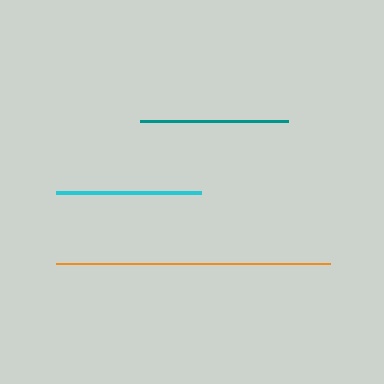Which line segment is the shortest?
The cyan line is the shortest at approximately 144 pixels.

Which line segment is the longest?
The orange line is the longest at approximately 274 pixels.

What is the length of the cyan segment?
The cyan segment is approximately 144 pixels long.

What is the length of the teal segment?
The teal segment is approximately 148 pixels long.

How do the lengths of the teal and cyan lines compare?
The teal and cyan lines are approximately the same length.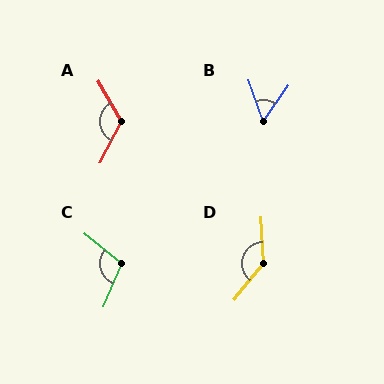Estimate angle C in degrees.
Approximately 106 degrees.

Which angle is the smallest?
B, at approximately 54 degrees.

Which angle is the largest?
D, at approximately 139 degrees.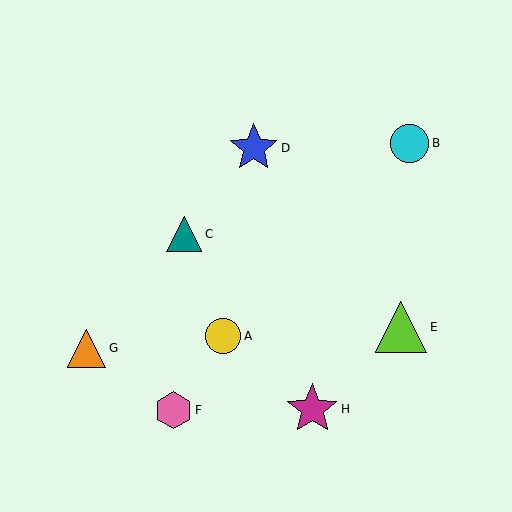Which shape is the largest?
The lime triangle (labeled E) is the largest.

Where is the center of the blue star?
The center of the blue star is at (254, 148).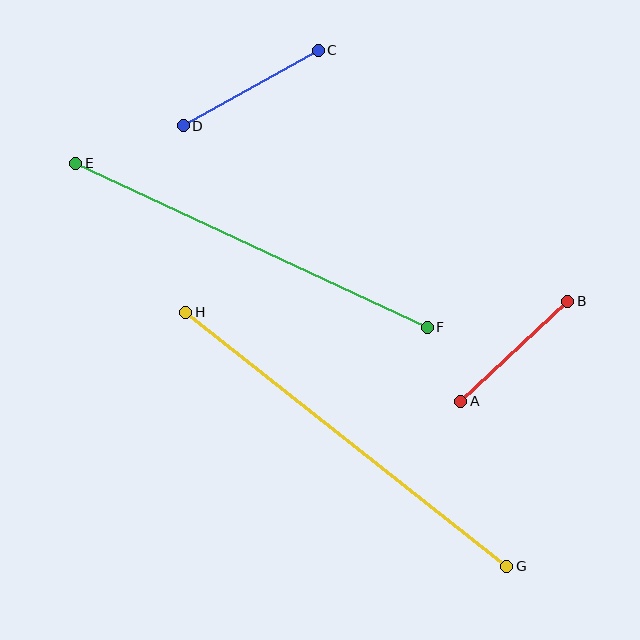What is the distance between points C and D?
The distance is approximately 155 pixels.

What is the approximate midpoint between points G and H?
The midpoint is at approximately (346, 439) pixels.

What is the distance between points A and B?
The distance is approximately 146 pixels.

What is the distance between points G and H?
The distance is approximately 410 pixels.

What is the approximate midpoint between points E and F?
The midpoint is at approximately (251, 245) pixels.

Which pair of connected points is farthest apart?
Points G and H are farthest apart.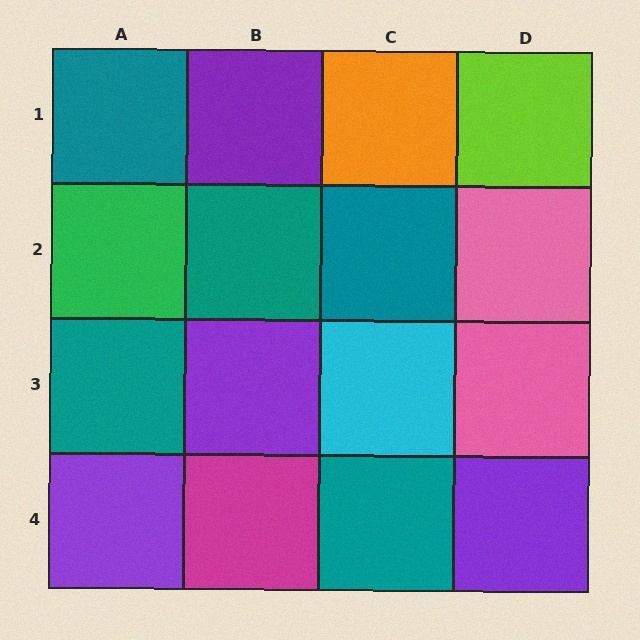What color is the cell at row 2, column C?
Teal.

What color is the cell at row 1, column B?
Purple.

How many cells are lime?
1 cell is lime.